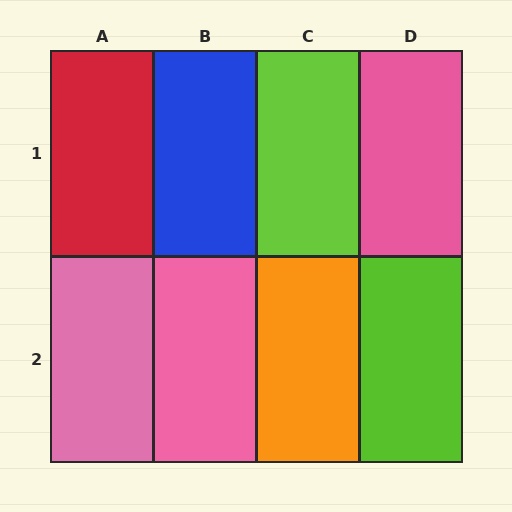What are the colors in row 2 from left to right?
Pink, pink, orange, lime.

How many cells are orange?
1 cell is orange.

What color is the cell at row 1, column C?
Lime.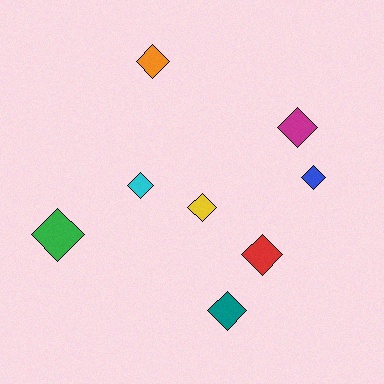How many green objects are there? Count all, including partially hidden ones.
There is 1 green object.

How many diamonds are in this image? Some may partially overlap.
There are 8 diamonds.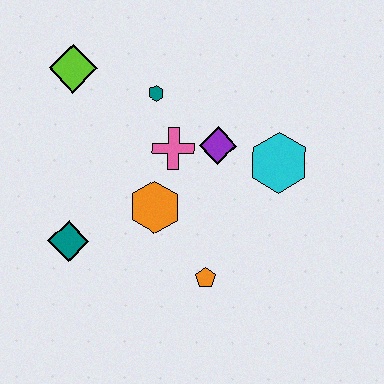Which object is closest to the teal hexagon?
The pink cross is closest to the teal hexagon.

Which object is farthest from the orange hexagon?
The lime diamond is farthest from the orange hexagon.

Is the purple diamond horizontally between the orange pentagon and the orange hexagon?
No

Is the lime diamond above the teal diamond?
Yes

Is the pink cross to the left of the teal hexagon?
No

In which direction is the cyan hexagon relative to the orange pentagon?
The cyan hexagon is above the orange pentagon.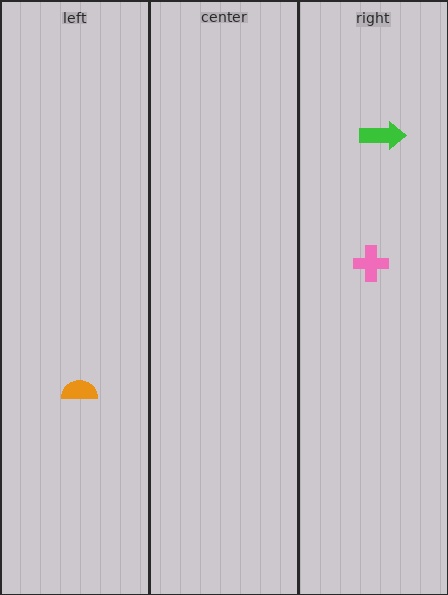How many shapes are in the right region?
2.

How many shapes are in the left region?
1.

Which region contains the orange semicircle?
The left region.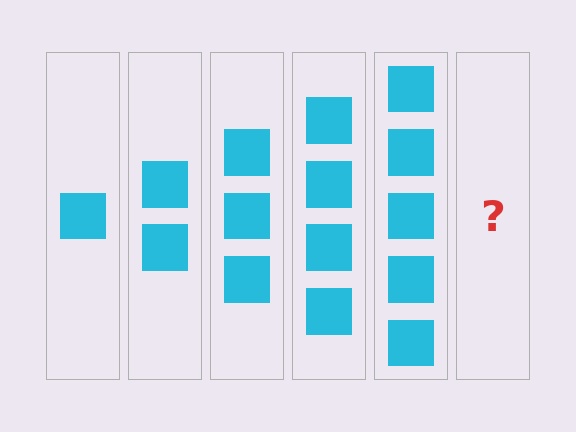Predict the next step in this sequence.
The next step is 6 squares.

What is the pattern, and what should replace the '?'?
The pattern is that each step adds one more square. The '?' should be 6 squares.